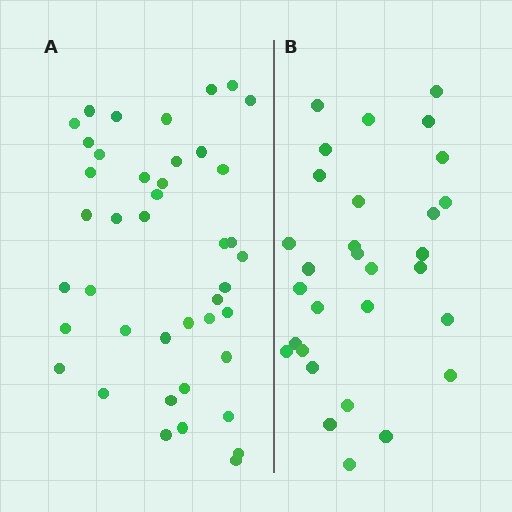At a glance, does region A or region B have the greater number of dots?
Region A (the left region) has more dots.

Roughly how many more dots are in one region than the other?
Region A has roughly 12 or so more dots than region B.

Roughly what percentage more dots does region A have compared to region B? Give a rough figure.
About 40% more.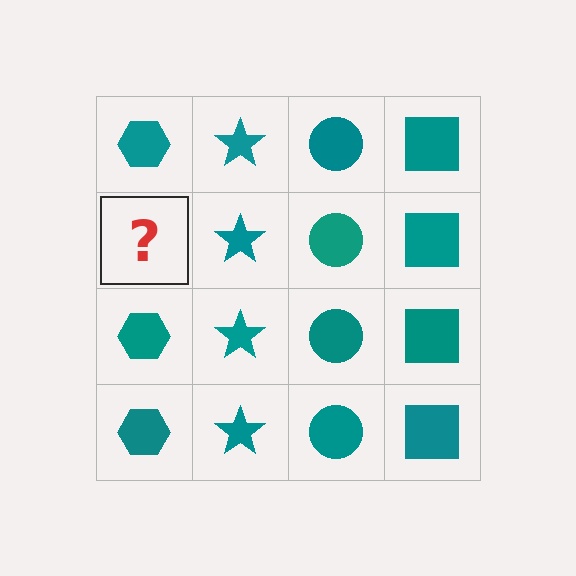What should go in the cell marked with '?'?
The missing cell should contain a teal hexagon.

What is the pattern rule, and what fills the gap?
The rule is that each column has a consistent shape. The gap should be filled with a teal hexagon.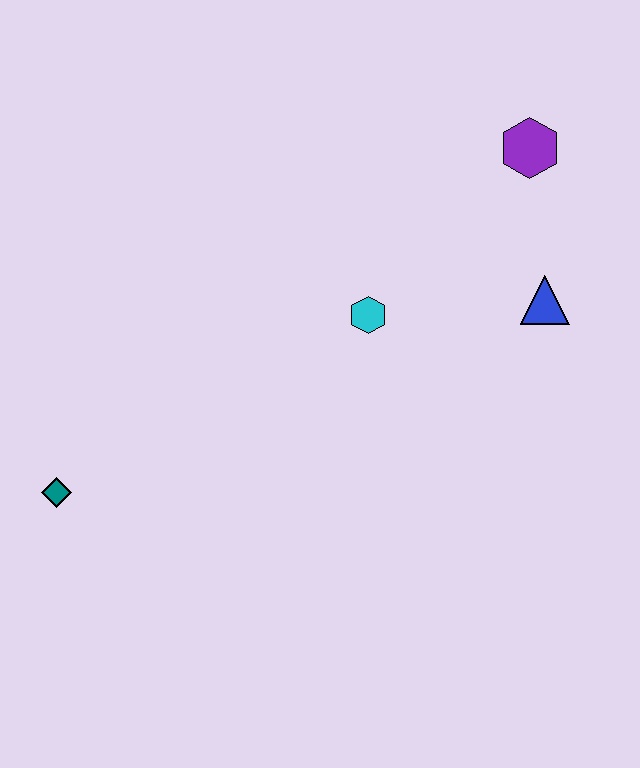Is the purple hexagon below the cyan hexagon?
No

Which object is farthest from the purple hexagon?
The teal diamond is farthest from the purple hexagon.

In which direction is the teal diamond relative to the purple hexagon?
The teal diamond is to the left of the purple hexagon.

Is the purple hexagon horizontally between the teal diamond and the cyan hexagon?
No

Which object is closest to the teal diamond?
The cyan hexagon is closest to the teal diamond.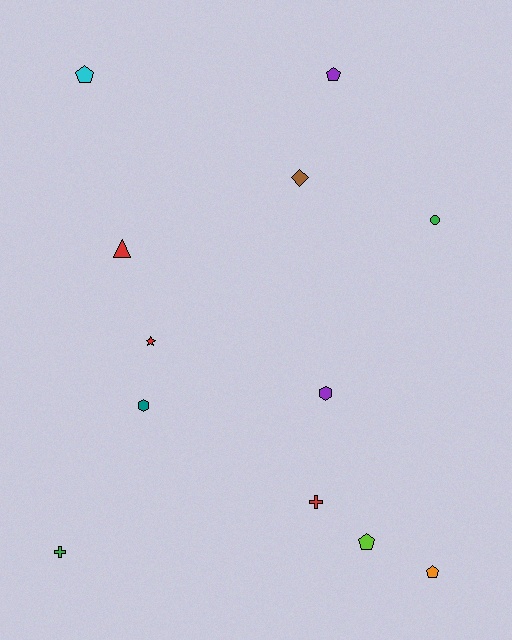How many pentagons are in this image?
There are 4 pentagons.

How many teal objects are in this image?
There is 1 teal object.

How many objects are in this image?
There are 12 objects.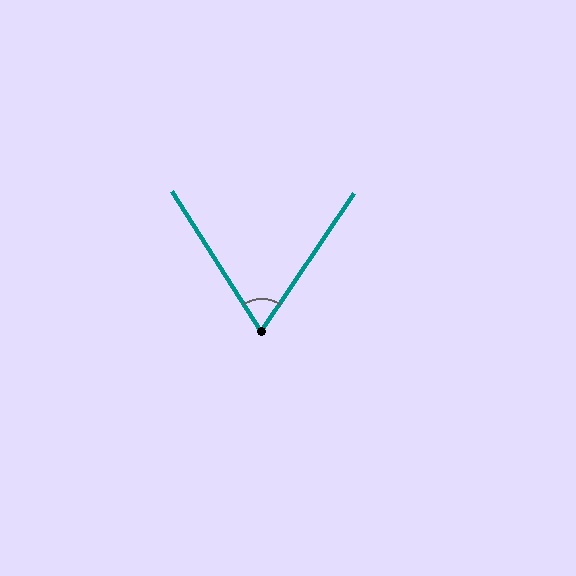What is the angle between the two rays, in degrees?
Approximately 66 degrees.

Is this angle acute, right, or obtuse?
It is acute.